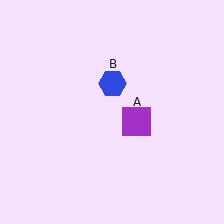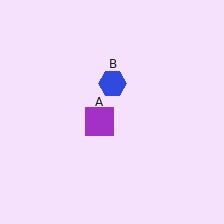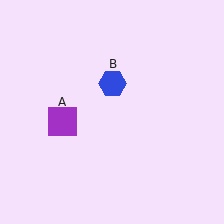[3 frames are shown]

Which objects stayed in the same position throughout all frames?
Blue hexagon (object B) remained stationary.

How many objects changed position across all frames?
1 object changed position: purple square (object A).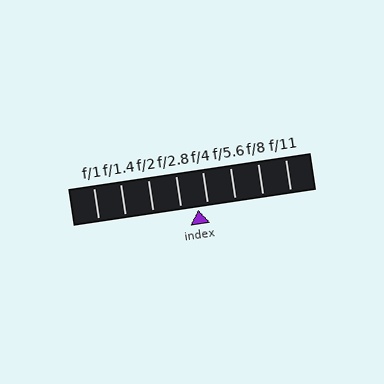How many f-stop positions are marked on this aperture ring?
There are 8 f-stop positions marked.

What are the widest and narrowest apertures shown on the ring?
The widest aperture shown is f/1 and the narrowest is f/11.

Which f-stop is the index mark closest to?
The index mark is closest to f/4.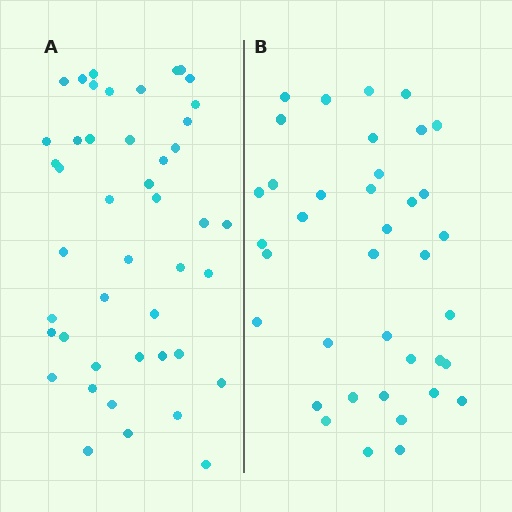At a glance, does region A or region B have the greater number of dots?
Region A (the left region) has more dots.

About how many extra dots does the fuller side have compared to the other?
Region A has roughly 8 or so more dots than region B.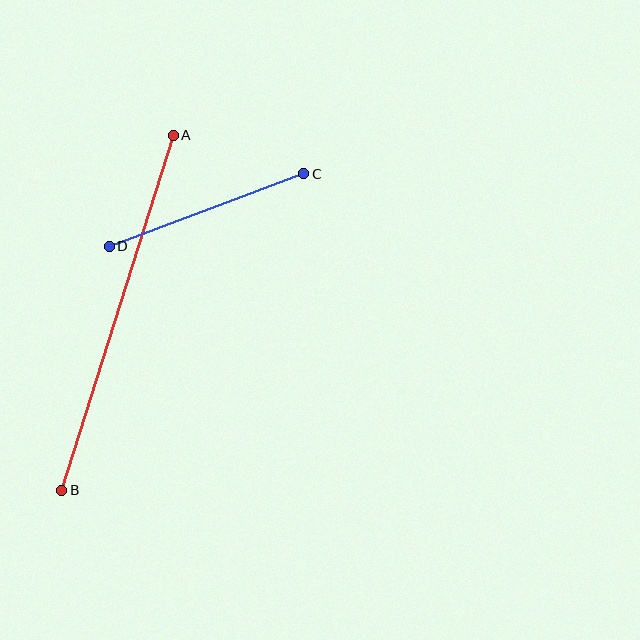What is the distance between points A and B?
The distance is approximately 372 pixels.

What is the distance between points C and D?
The distance is approximately 208 pixels.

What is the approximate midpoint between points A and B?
The midpoint is at approximately (118, 313) pixels.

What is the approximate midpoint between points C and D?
The midpoint is at approximately (207, 210) pixels.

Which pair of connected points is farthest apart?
Points A and B are farthest apart.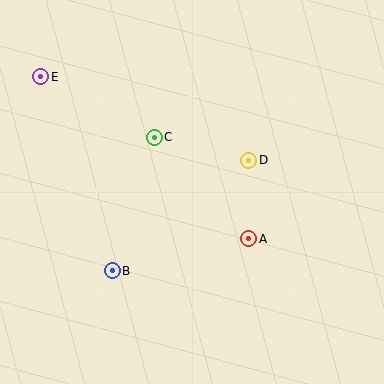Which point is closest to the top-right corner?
Point D is closest to the top-right corner.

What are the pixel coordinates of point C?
Point C is at (154, 137).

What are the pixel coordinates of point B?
Point B is at (112, 271).